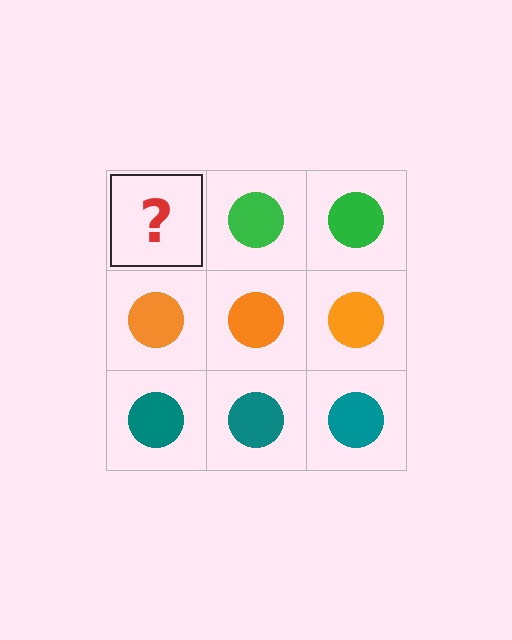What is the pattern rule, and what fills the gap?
The rule is that each row has a consistent color. The gap should be filled with a green circle.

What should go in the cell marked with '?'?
The missing cell should contain a green circle.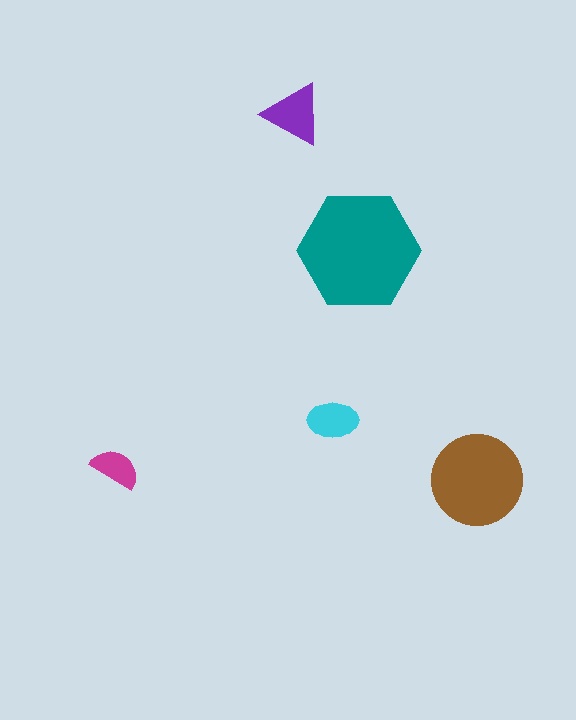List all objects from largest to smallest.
The teal hexagon, the brown circle, the purple triangle, the cyan ellipse, the magenta semicircle.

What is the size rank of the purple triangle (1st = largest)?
3rd.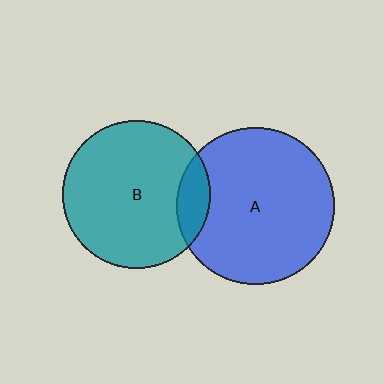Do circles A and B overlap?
Yes.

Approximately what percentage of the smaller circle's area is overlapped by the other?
Approximately 15%.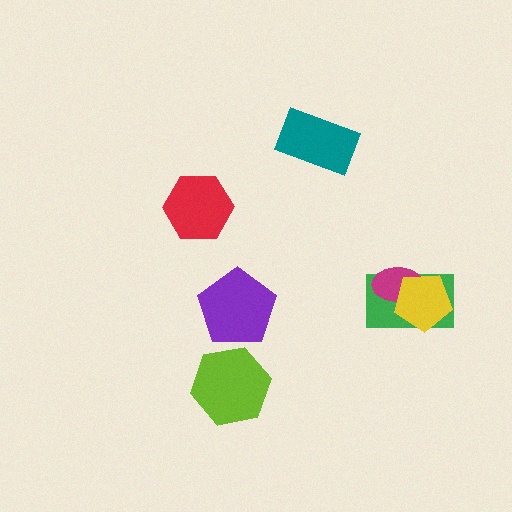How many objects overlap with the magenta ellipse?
2 objects overlap with the magenta ellipse.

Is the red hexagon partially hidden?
No, no other shape covers it.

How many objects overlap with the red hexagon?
0 objects overlap with the red hexagon.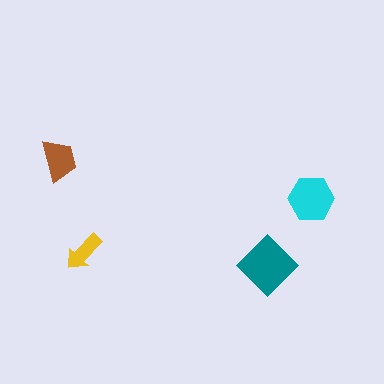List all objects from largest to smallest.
The teal diamond, the cyan hexagon, the brown trapezoid, the yellow arrow.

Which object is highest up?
The brown trapezoid is topmost.